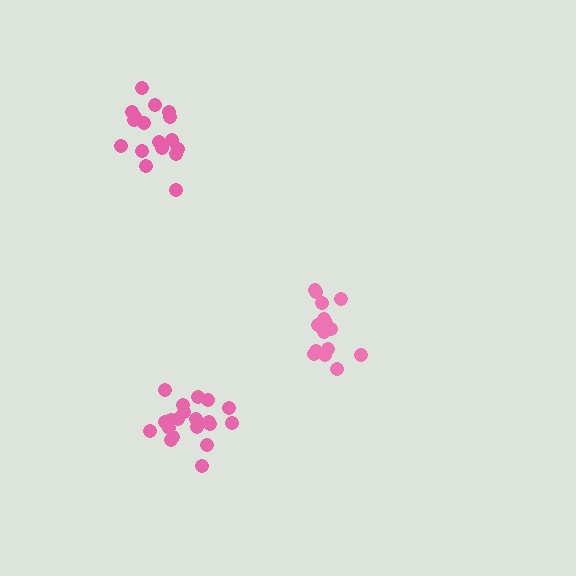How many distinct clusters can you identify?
There are 3 distinct clusters.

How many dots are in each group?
Group 1: 15 dots, Group 2: 17 dots, Group 3: 20 dots (52 total).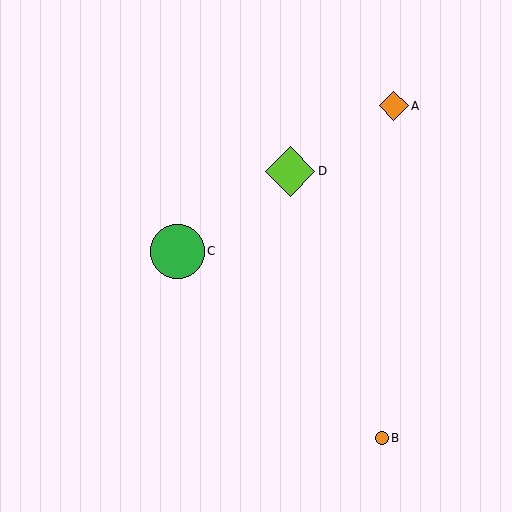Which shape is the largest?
The green circle (labeled C) is the largest.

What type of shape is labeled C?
Shape C is a green circle.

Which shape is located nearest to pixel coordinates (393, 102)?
The orange diamond (labeled A) at (394, 106) is nearest to that location.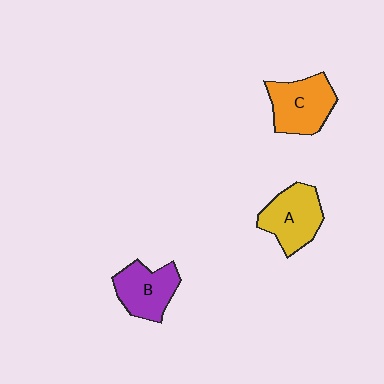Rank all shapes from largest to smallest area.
From largest to smallest: C (orange), A (yellow), B (purple).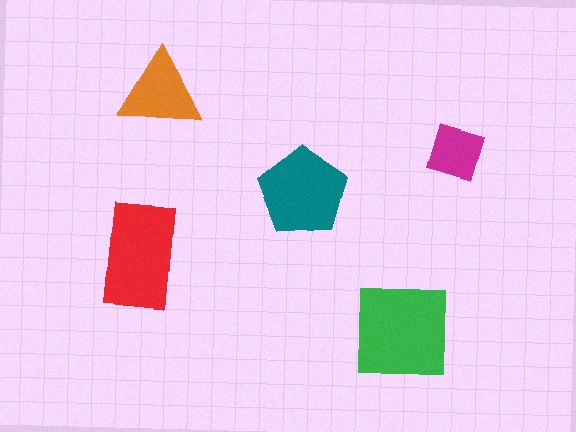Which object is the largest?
The green square.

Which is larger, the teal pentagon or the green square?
The green square.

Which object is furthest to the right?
The magenta diamond is rightmost.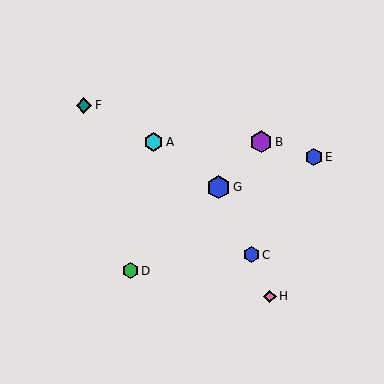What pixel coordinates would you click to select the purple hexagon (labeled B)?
Click at (261, 142) to select the purple hexagon B.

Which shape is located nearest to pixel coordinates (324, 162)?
The blue hexagon (labeled E) at (314, 157) is nearest to that location.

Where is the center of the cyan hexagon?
The center of the cyan hexagon is at (154, 142).